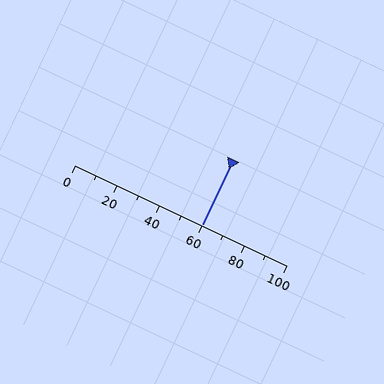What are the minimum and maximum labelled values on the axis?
The axis runs from 0 to 100.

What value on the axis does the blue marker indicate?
The marker indicates approximately 60.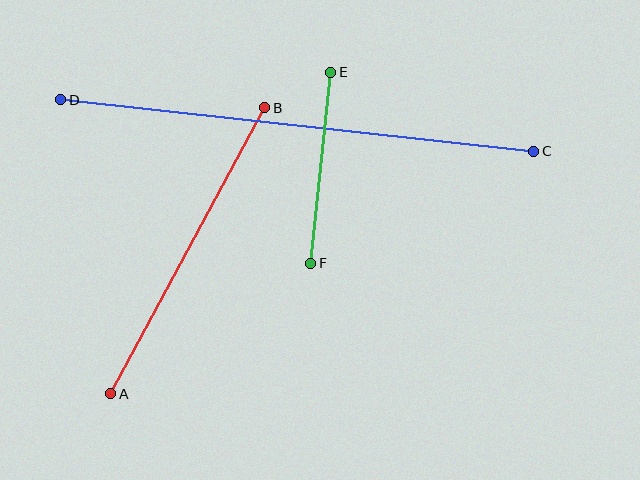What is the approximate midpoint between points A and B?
The midpoint is at approximately (188, 251) pixels.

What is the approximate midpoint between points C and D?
The midpoint is at approximately (297, 126) pixels.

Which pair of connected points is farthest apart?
Points C and D are farthest apart.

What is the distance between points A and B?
The distance is approximately 325 pixels.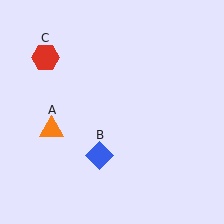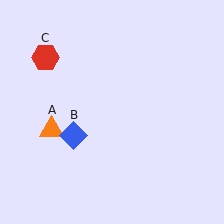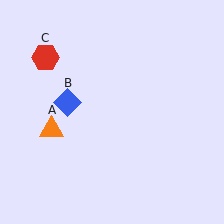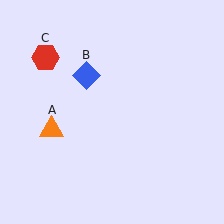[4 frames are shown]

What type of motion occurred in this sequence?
The blue diamond (object B) rotated clockwise around the center of the scene.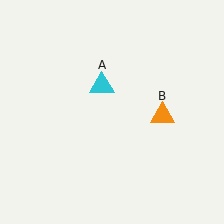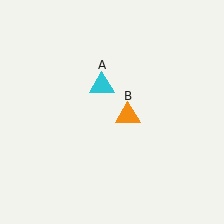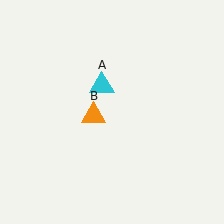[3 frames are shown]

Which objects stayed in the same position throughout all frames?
Cyan triangle (object A) remained stationary.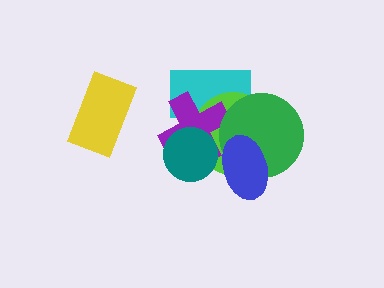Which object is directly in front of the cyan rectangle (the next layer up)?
The lime circle is directly in front of the cyan rectangle.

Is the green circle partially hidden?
Yes, it is partially covered by another shape.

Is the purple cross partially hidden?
Yes, it is partially covered by another shape.